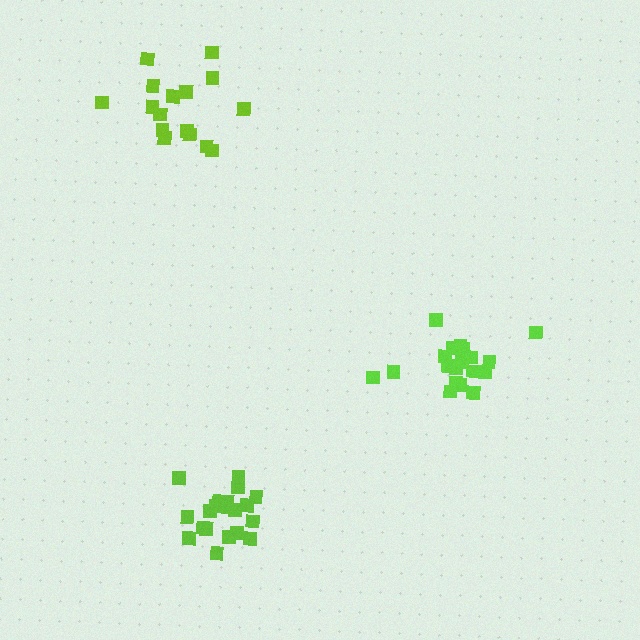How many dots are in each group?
Group 1: 20 dots, Group 2: 16 dots, Group 3: 21 dots (57 total).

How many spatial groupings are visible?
There are 3 spatial groupings.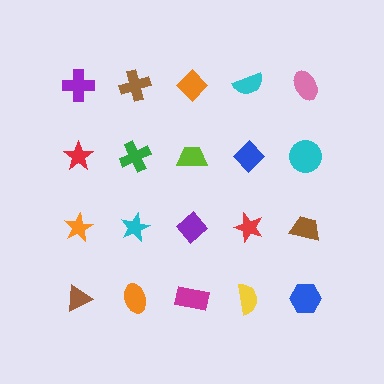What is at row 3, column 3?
A purple diamond.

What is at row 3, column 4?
A red star.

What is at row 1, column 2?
A brown cross.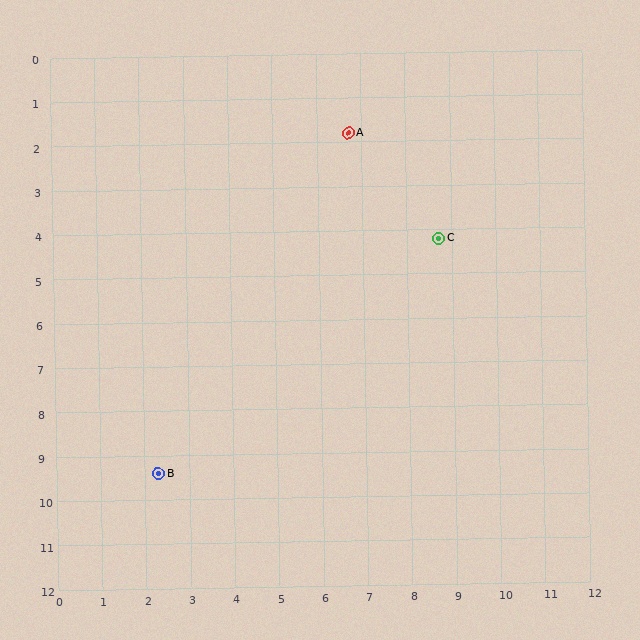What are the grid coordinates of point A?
Point A is at approximately (6.7, 1.8).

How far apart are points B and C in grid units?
Points B and C are about 8.2 grid units apart.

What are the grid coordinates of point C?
Point C is at approximately (8.7, 4.2).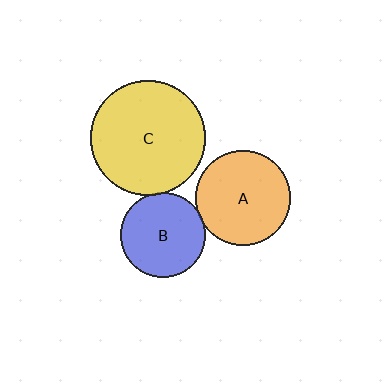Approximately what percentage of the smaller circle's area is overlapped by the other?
Approximately 5%.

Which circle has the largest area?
Circle C (yellow).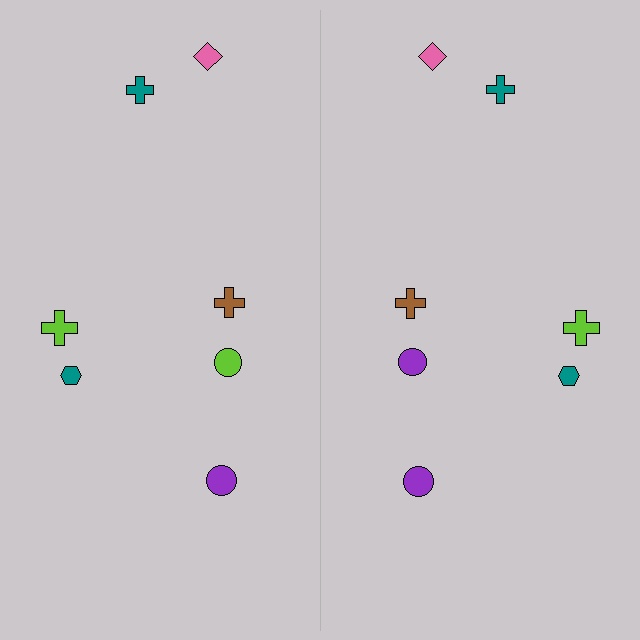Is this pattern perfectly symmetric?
No, the pattern is not perfectly symmetric. The purple circle on the right side breaks the symmetry — its mirror counterpart is lime.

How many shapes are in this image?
There are 14 shapes in this image.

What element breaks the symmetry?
The purple circle on the right side breaks the symmetry — its mirror counterpart is lime.